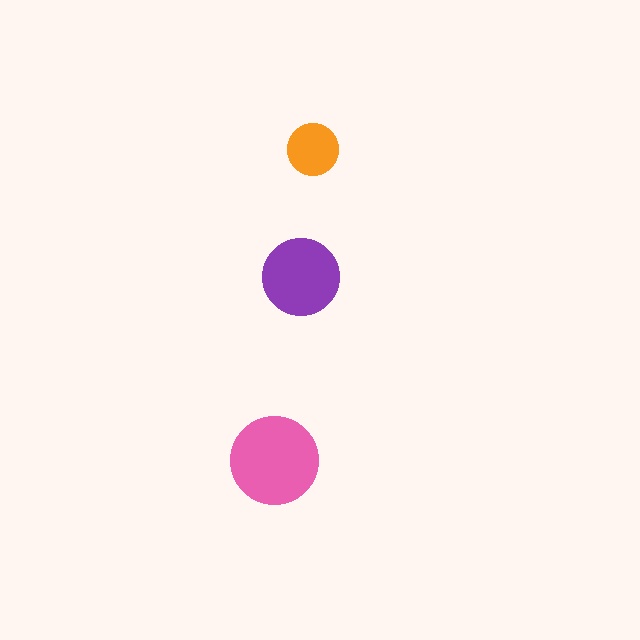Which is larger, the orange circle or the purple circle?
The purple one.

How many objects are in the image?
There are 3 objects in the image.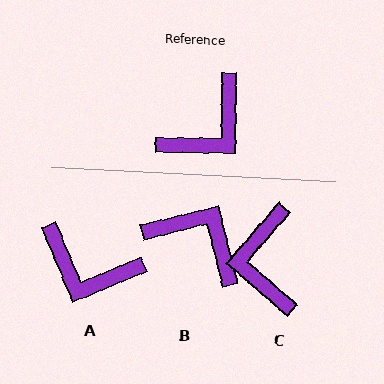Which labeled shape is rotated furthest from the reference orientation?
C, about 130 degrees away.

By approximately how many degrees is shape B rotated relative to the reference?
Approximately 104 degrees counter-clockwise.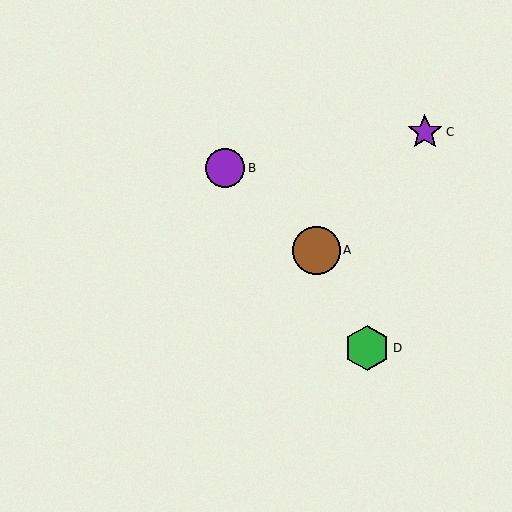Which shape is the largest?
The brown circle (labeled A) is the largest.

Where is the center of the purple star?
The center of the purple star is at (425, 132).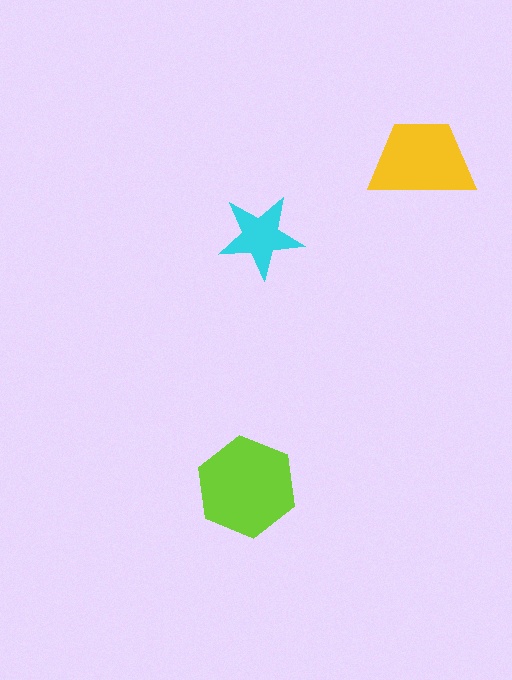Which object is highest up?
The yellow trapezoid is topmost.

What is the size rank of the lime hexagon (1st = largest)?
1st.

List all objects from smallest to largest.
The cyan star, the yellow trapezoid, the lime hexagon.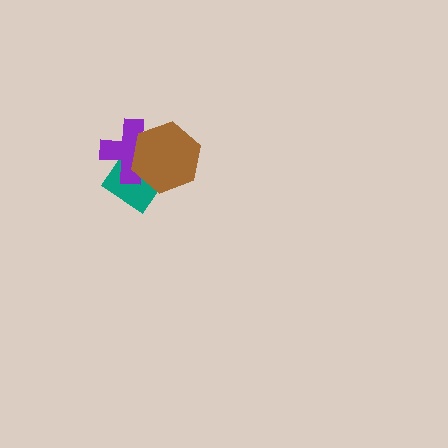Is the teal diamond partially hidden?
Yes, it is partially covered by another shape.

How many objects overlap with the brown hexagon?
2 objects overlap with the brown hexagon.